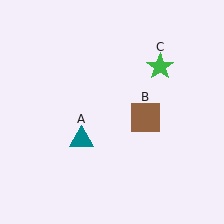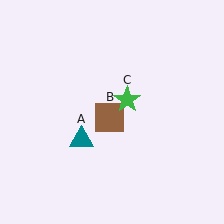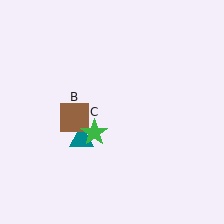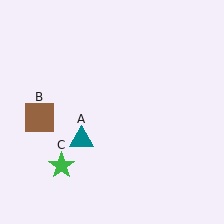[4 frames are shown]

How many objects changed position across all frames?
2 objects changed position: brown square (object B), green star (object C).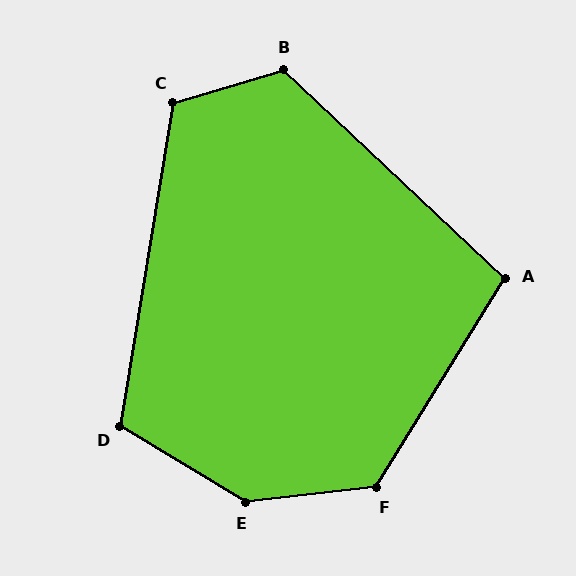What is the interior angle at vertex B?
Approximately 120 degrees (obtuse).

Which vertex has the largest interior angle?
E, at approximately 143 degrees.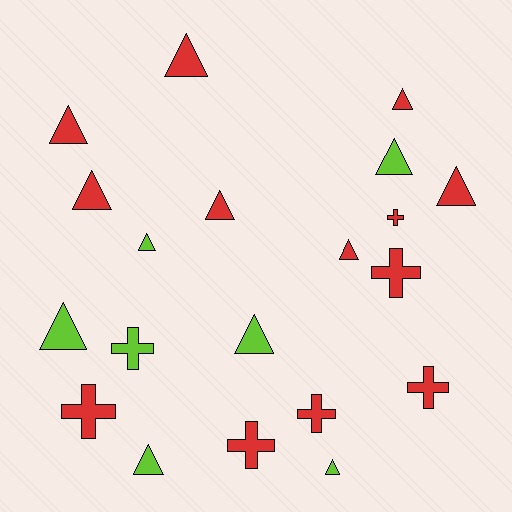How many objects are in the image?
There are 20 objects.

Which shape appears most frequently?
Triangle, with 13 objects.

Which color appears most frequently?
Red, with 13 objects.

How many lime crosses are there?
There is 1 lime cross.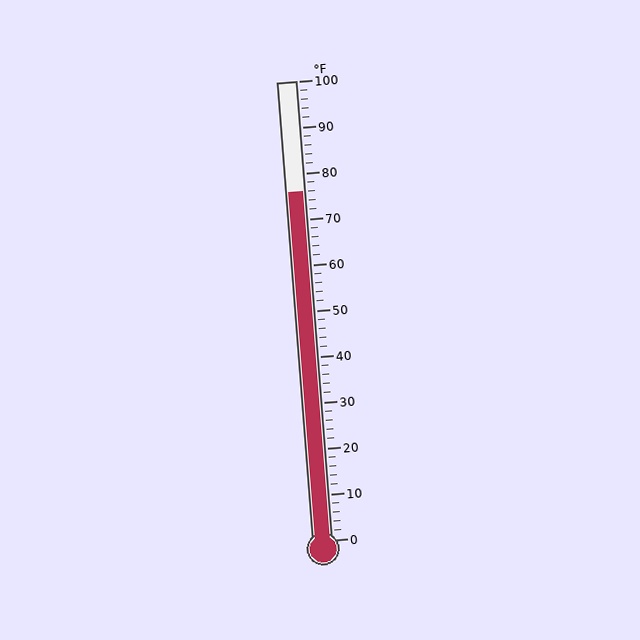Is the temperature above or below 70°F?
The temperature is above 70°F.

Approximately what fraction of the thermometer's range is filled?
The thermometer is filled to approximately 75% of its range.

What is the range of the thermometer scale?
The thermometer scale ranges from 0°F to 100°F.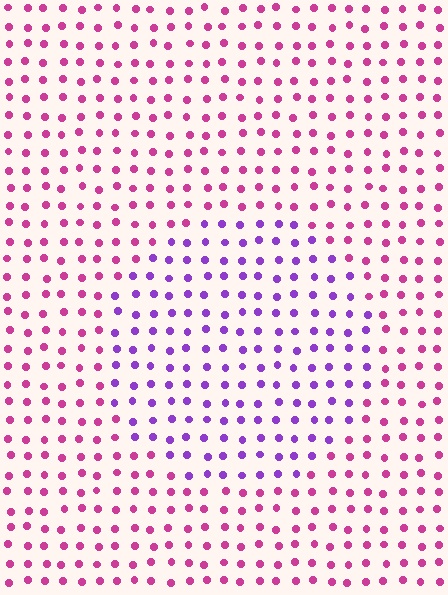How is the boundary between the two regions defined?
The boundary is defined purely by a slight shift in hue (about 47 degrees). Spacing, size, and orientation are identical on both sides.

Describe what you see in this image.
The image is filled with small magenta elements in a uniform arrangement. A circle-shaped region is visible where the elements are tinted to a slightly different hue, forming a subtle color boundary.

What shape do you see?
I see a circle.